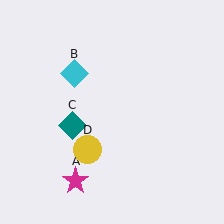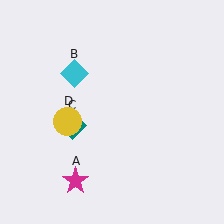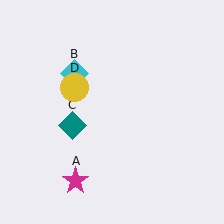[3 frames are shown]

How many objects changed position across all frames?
1 object changed position: yellow circle (object D).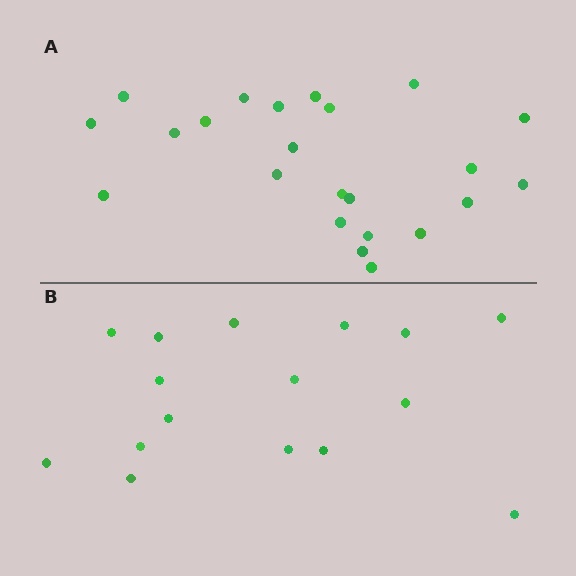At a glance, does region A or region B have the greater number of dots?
Region A (the top region) has more dots.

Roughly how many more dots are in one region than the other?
Region A has roughly 8 or so more dots than region B.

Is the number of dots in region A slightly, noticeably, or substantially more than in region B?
Region A has noticeably more, but not dramatically so. The ratio is roughly 1.4 to 1.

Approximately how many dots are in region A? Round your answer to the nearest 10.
About 20 dots. (The exact count is 23, which rounds to 20.)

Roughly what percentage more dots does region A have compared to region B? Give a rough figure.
About 45% more.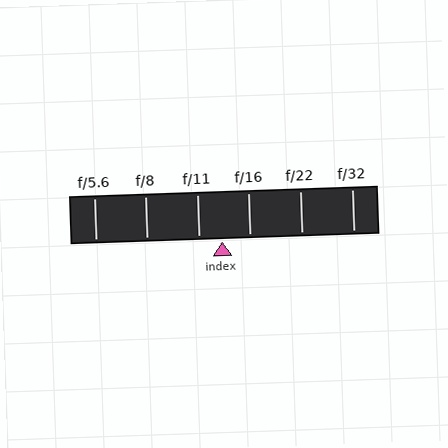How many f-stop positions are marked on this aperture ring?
There are 6 f-stop positions marked.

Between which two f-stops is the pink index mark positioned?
The index mark is between f/11 and f/16.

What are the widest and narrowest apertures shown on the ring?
The widest aperture shown is f/5.6 and the narrowest is f/32.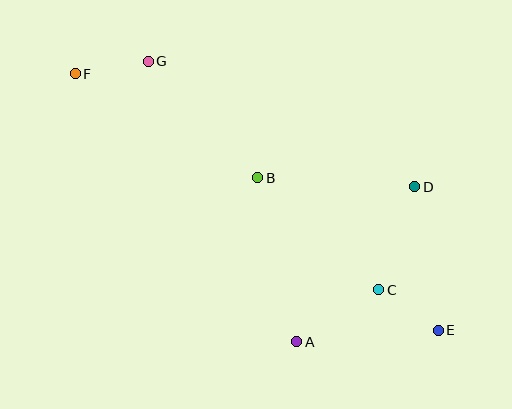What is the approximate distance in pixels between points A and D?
The distance between A and D is approximately 195 pixels.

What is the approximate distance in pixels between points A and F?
The distance between A and F is approximately 348 pixels.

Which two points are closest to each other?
Points C and E are closest to each other.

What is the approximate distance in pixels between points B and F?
The distance between B and F is approximately 210 pixels.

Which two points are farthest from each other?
Points E and F are farthest from each other.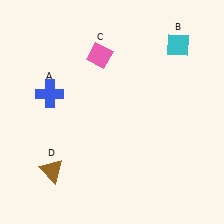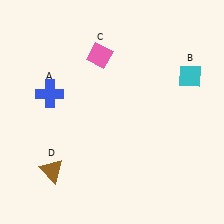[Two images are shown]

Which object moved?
The cyan diamond (B) moved down.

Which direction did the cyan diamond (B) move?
The cyan diamond (B) moved down.